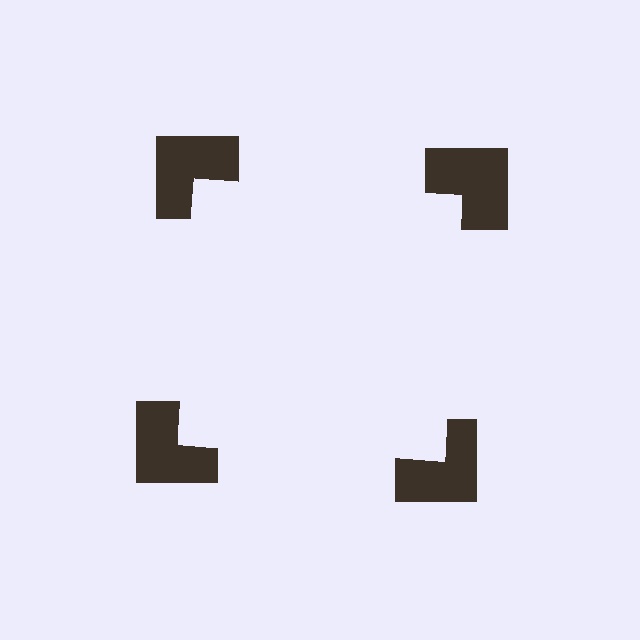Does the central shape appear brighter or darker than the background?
It typically appears slightly brighter than the background, even though no actual brightness change is drawn.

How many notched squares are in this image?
There are 4 — one at each vertex of the illusory square.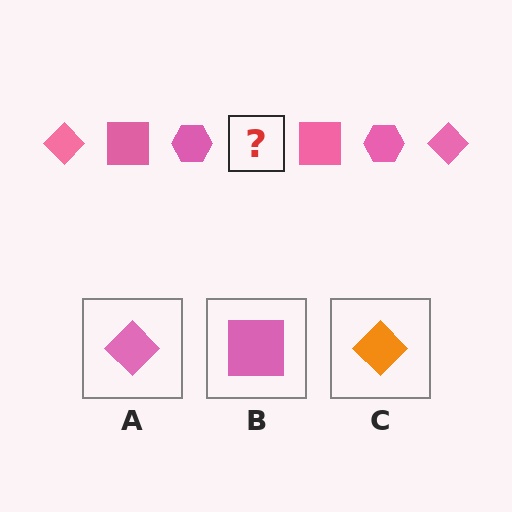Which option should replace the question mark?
Option A.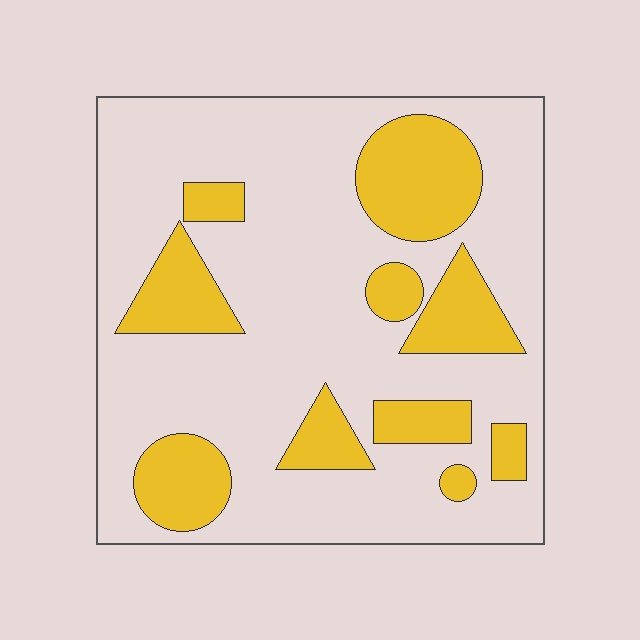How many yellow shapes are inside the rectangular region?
10.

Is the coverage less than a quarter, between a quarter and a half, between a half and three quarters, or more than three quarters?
Between a quarter and a half.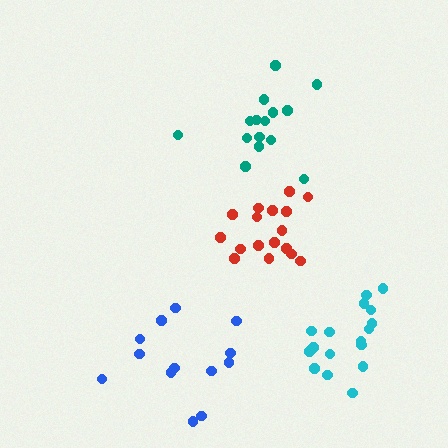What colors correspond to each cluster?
The clusters are colored: red, teal, cyan, blue.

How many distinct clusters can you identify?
There are 4 distinct clusters.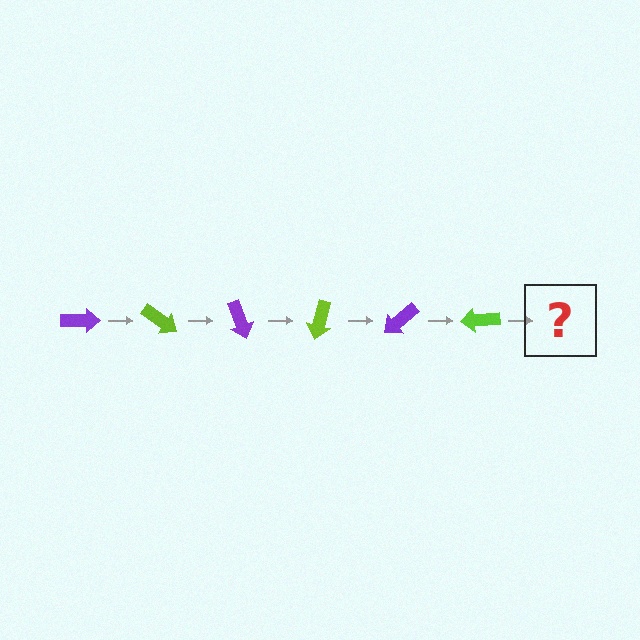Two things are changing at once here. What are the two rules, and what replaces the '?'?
The two rules are that it rotates 35 degrees each step and the color cycles through purple and lime. The '?' should be a purple arrow, rotated 210 degrees from the start.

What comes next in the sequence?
The next element should be a purple arrow, rotated 210 degrees from the start.